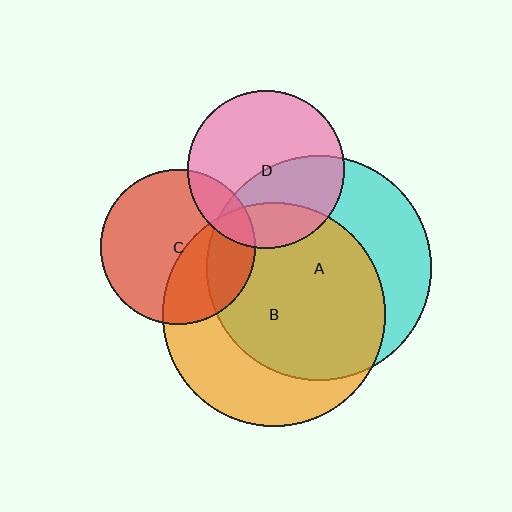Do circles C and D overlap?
Yes.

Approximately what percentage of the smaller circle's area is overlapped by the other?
Approximately 15%.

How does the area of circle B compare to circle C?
Approximately 2.1 times.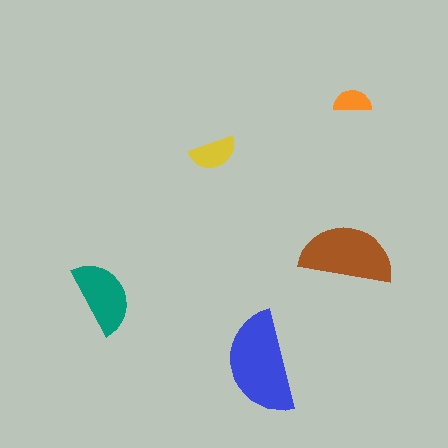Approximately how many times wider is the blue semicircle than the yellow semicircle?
About 2 times wider.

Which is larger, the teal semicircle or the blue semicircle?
The blue one.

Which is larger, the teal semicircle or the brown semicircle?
The brown one.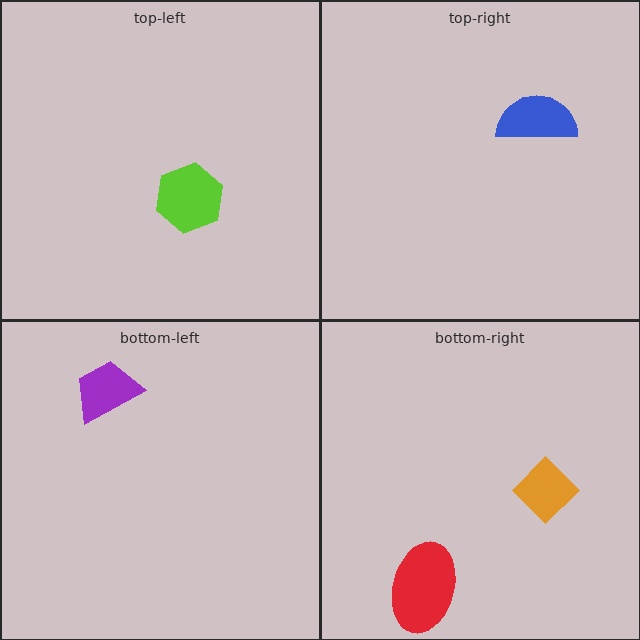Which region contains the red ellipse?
The bottom-right region.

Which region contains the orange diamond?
The bottom-right region.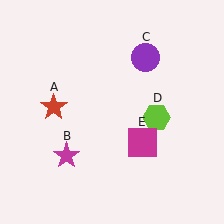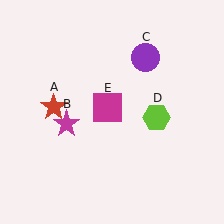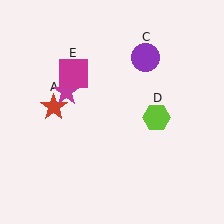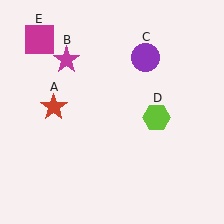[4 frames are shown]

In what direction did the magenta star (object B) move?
The magenta star (object B) moved up.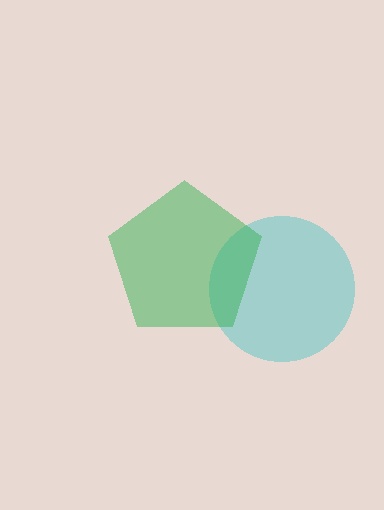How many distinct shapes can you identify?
There are 2 distinct shapes: a cyan circle, a green pentagon.